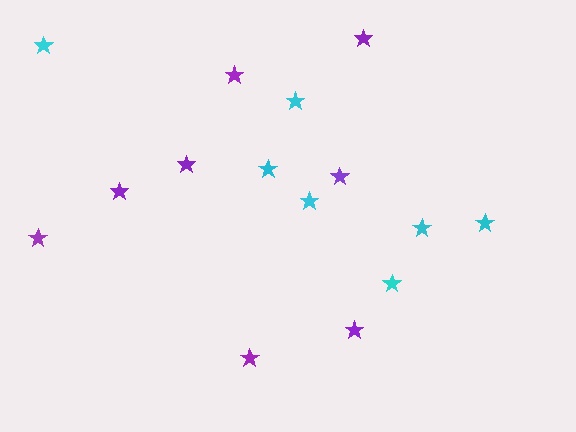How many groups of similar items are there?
There are 2 groups: one group of purple stars (8) and one group of cyan stars (7).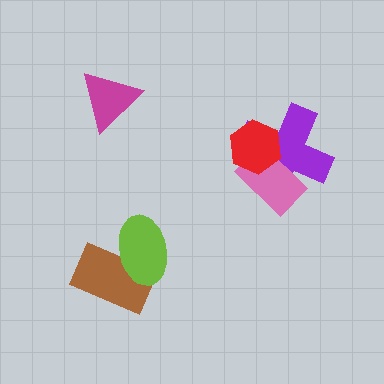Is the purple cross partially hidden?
Yes, it is partially covered by another shape.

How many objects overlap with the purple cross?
2 objects overlap with the purple cross.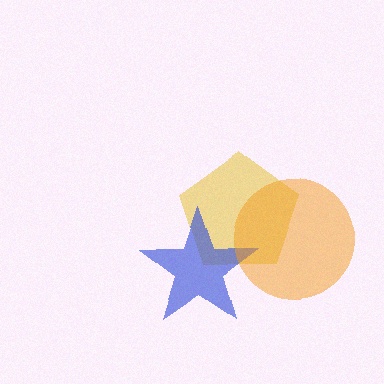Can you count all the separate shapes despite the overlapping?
Yes, there are 3 separate shapes.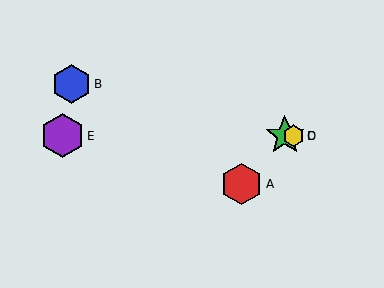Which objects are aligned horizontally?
Objects C, D, E are aligned horizontally.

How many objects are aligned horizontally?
3 objects (C, D, E) are aligned horizontally.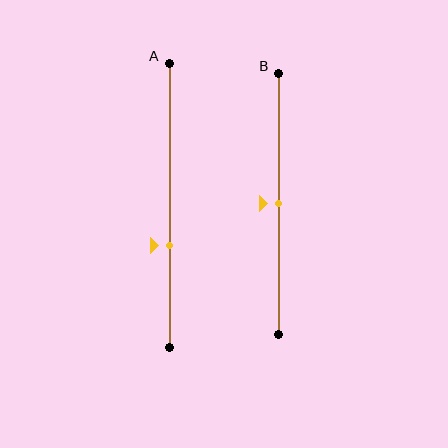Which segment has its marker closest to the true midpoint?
Segment B has its marker closest to the true midpoint.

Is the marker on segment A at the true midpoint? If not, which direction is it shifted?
No, the marker on segment A is shifted downward by about 14% of the segment length.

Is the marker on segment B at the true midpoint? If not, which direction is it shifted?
Yes, the marker on segment B is at the true midpoint.